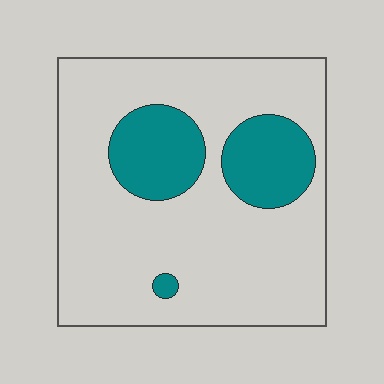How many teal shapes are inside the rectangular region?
3.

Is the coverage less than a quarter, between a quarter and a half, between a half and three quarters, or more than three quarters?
Less than a quarter.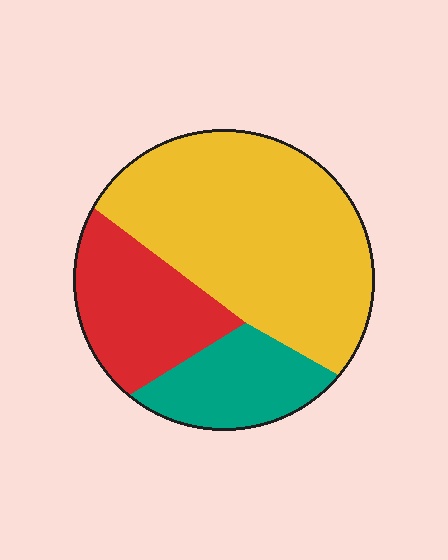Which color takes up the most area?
Yellow, at roughly 60%.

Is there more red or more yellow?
Yellow.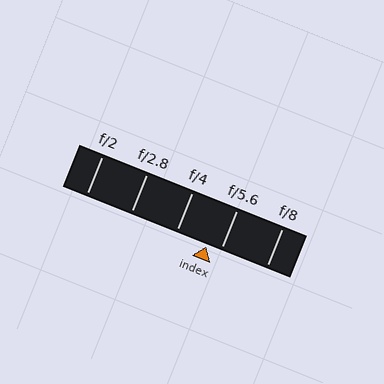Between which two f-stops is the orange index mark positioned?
The index mark is between f/4 and f/5.6.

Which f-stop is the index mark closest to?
The index mark is closest to f/5.6.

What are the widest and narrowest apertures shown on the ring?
The widest aperture shown is f/2 and the narrowest is f/8.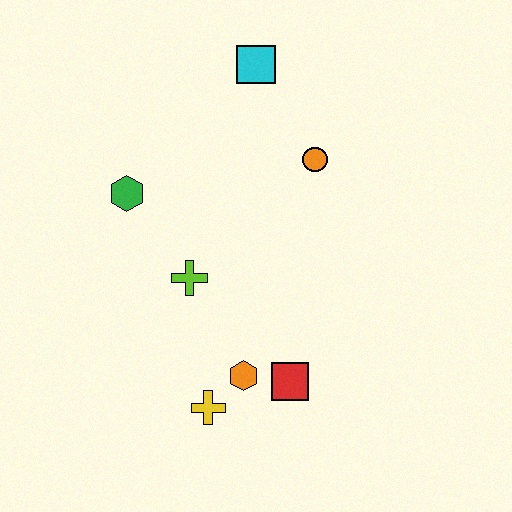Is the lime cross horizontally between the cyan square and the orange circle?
No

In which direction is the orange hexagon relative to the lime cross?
The orange hexagon is below the lime cross.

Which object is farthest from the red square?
The cyan square is farthest from the red square.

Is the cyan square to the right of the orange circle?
No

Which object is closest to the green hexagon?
The lime cross is closest to the green hexagon.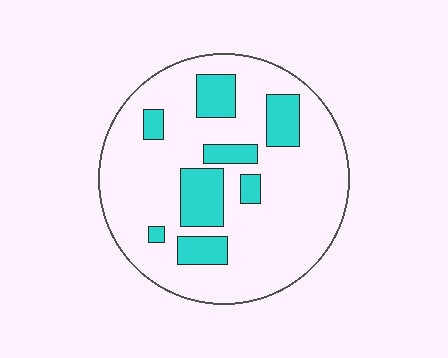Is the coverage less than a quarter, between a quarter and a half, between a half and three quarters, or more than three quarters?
Less than a quarter.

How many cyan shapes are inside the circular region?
8.